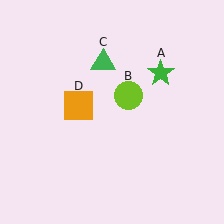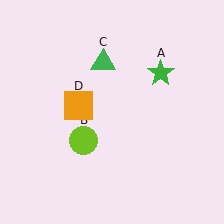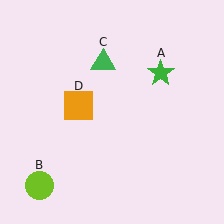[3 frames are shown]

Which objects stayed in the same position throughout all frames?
Green star (object A) and green triangle (object C) and orange square (object D) remained stationary.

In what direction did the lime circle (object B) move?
The lime circle (object B) moved down and to the left.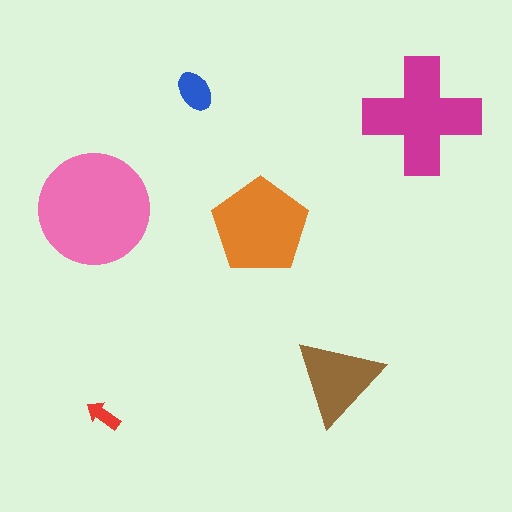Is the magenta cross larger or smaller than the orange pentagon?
Larger.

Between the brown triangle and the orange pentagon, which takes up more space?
The orange pentagon.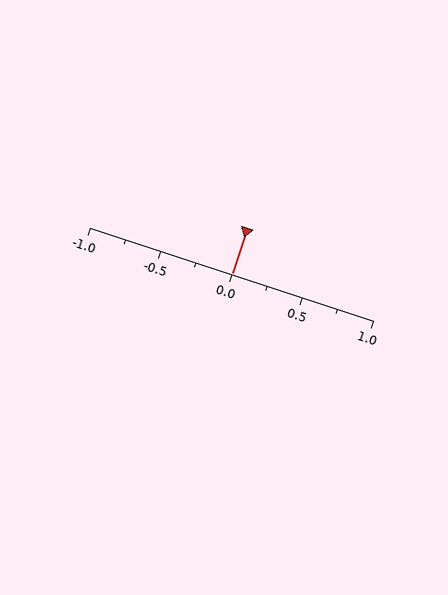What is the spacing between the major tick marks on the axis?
The major ticks are spaced 0.5 apart.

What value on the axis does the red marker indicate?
The marker indicates approximately 0.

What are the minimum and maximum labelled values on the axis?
The axis runs from -1.0 to 1.0.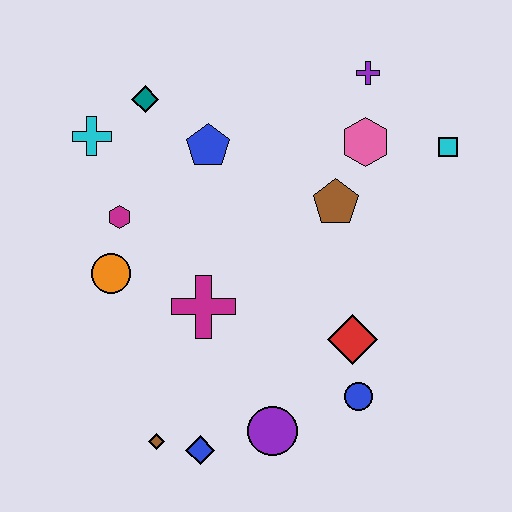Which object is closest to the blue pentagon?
The teal diamond is closest to the blue pentagon.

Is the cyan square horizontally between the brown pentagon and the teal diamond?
No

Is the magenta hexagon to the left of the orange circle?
No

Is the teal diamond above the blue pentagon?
Yes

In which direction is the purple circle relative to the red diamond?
The purple circle is below the red diamond.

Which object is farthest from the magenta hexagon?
The cyan square is farthest from the magenta hexagon.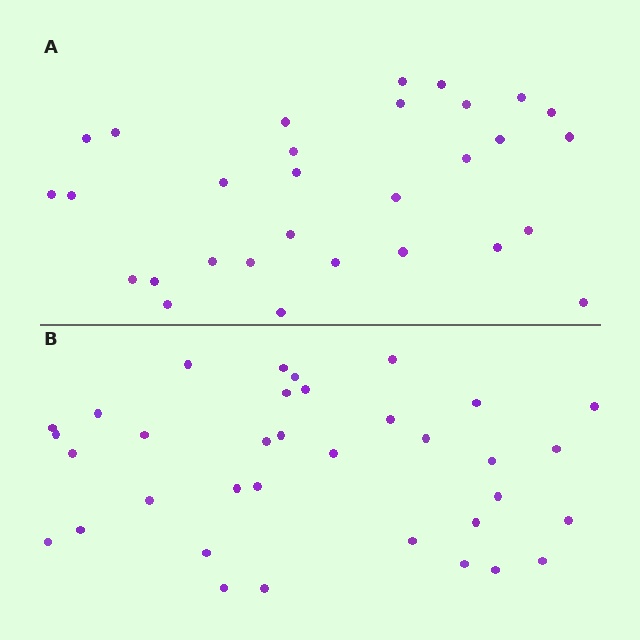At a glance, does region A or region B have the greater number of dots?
Region B (the bottom region) has more dots.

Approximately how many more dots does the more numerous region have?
Region B has about 5 more dots than region A.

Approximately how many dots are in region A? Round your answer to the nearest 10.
About 30 dots.